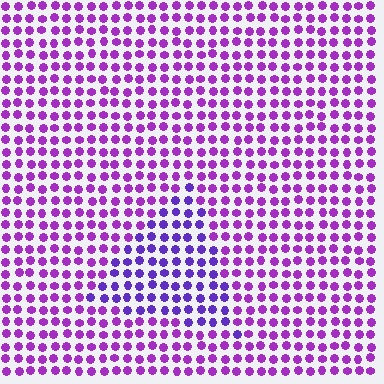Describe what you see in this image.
The image is filled with small purple elements in a uniform arrangement. A triangle-shaped region is visible where the elements are tinted to a slightly different hue, forming a subtle color boundary.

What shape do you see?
I see a triangle.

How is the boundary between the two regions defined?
The boundary is defined purely by a slight shift in hue (about 27 degrees). Spacing, size, and orientation are identical on both sides.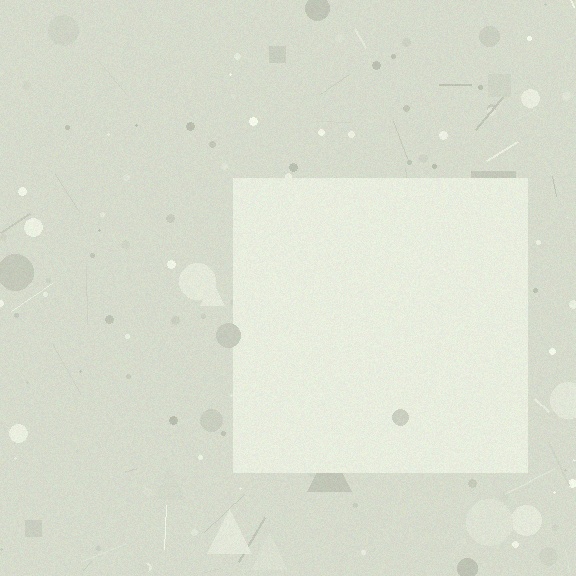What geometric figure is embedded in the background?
A square is embedded in the background.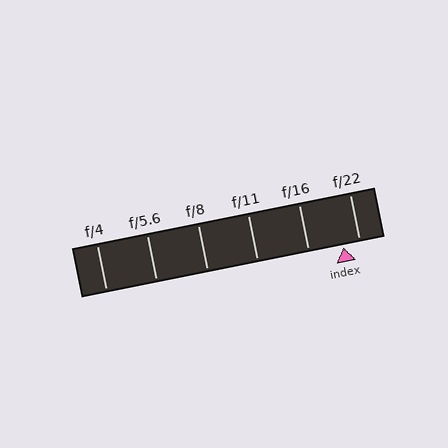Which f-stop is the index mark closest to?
The index mark is closest to f/22.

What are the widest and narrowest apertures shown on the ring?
The widest aperture shown is f/4 and the narrowest is f/22.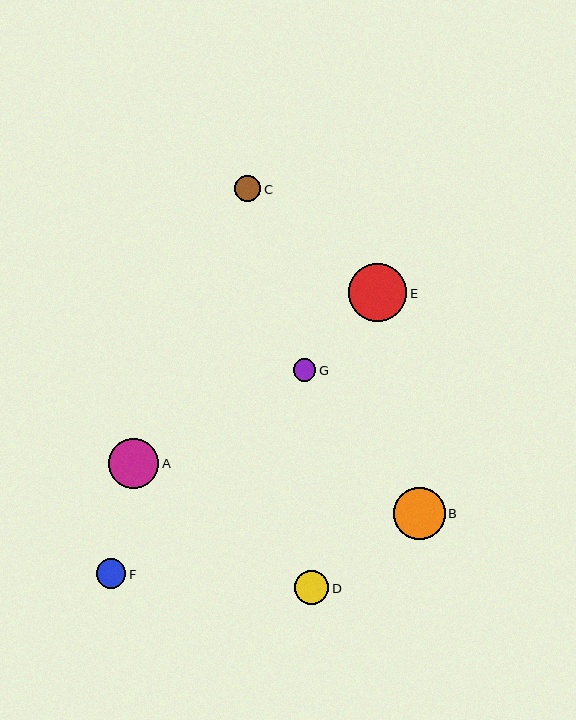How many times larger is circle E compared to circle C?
Circle E is approximately 2.2 times the size of circle C.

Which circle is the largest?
Circle E is the largest with a size of approximately 58 pixels.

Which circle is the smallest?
Circle G is the smallest with a size of approximately 22 pixels.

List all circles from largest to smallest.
From largest to smallest: E, B, A, D, F, C, G.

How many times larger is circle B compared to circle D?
Circle B is approximately 1.5 times the size of circle D.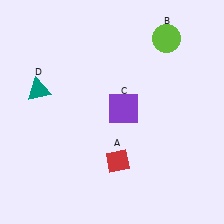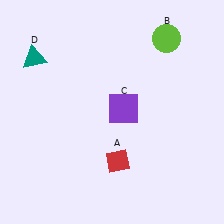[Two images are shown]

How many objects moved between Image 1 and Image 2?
1 object moved between the two images.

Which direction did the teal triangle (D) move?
The teal triangle (D) moved up.